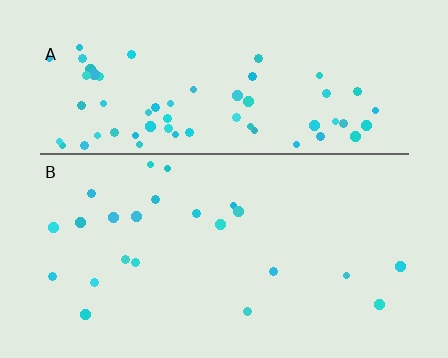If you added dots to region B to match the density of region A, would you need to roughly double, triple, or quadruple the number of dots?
Approximately triple.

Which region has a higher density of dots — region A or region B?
A (the top).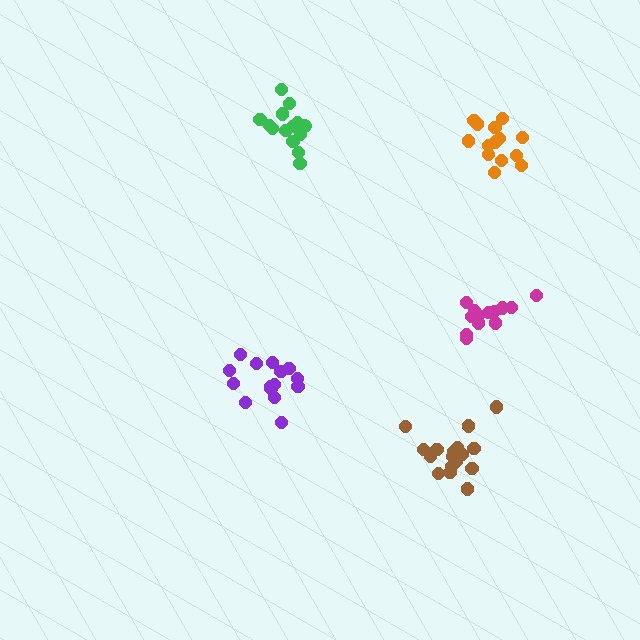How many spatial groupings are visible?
There are 5 spatial groupings.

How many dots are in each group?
Group 1: 16 dots, Group 2: 14 dots, Group 3: 18 dots, Group 4: 13 dots, Group 5: 15 dots (76 total).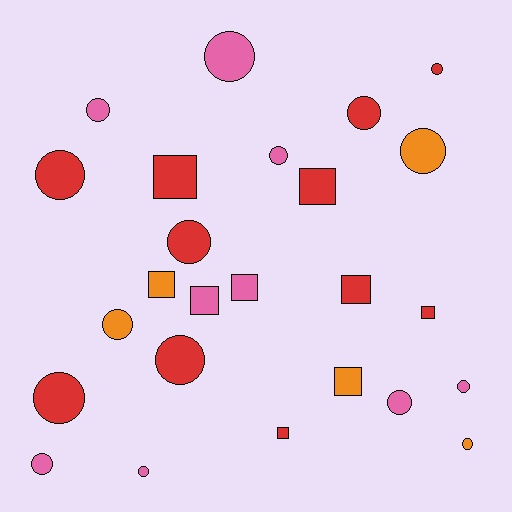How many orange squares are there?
There are 2 orange squares.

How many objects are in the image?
There are 25 objects.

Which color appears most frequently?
Red, with 11 objects.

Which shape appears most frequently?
Circle, with 16 objects.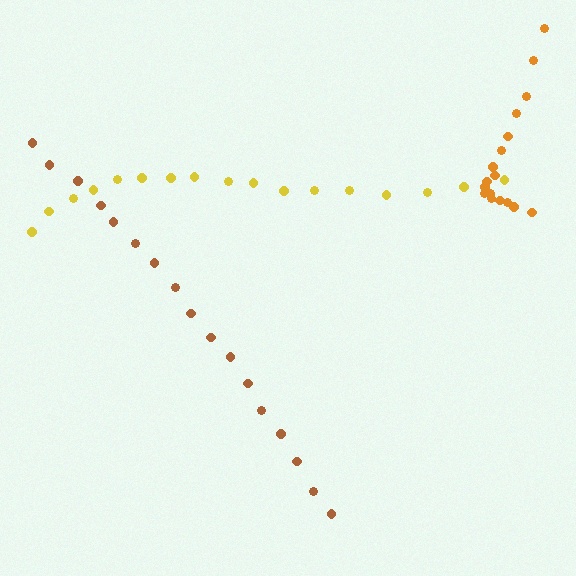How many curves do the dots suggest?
There are 3 distinct paths.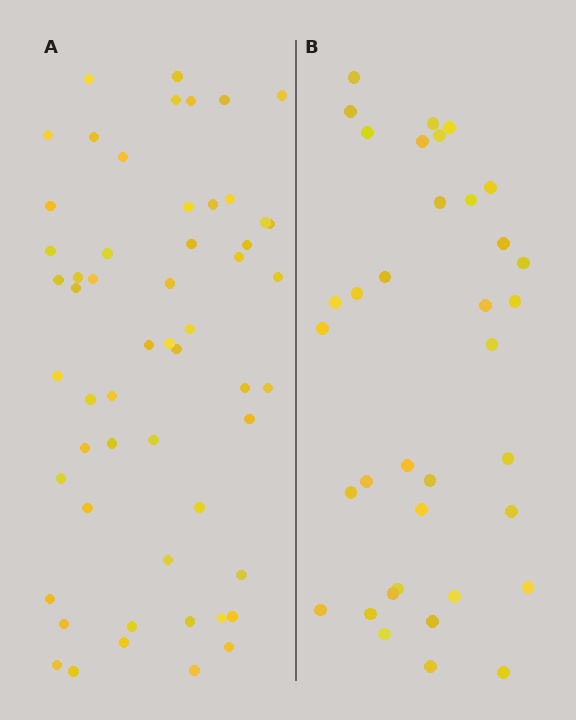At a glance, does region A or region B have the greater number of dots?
Region A (the left region) has more dots.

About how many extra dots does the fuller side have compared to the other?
Region A has approximately 20 more dots than region B.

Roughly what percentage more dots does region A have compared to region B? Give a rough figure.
About 55% more.